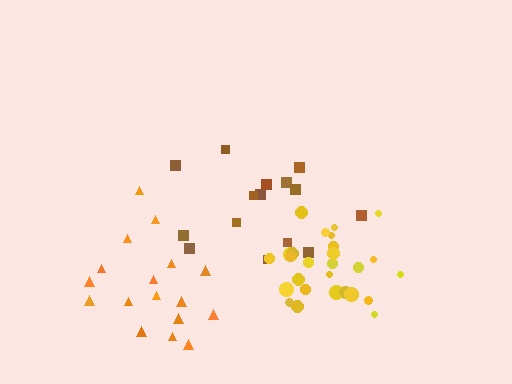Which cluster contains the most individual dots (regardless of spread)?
Yellow (27).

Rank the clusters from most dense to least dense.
yellow, orange, brown.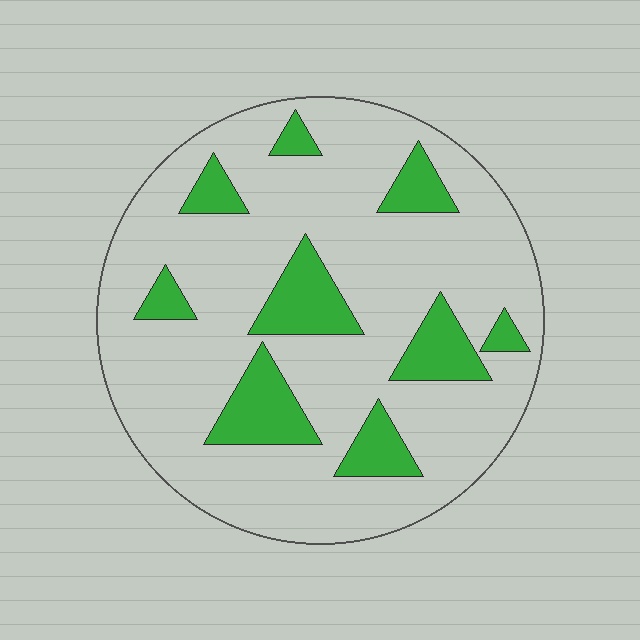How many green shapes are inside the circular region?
9.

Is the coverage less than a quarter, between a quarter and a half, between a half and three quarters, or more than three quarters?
Less than a quarter.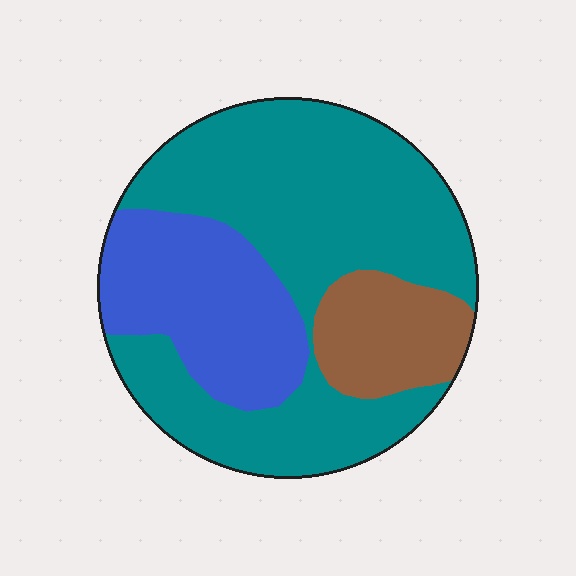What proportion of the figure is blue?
Blue takes up about one quarter (1/4) of the figure.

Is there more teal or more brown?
Teal.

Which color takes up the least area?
Brown, at roughly 15%.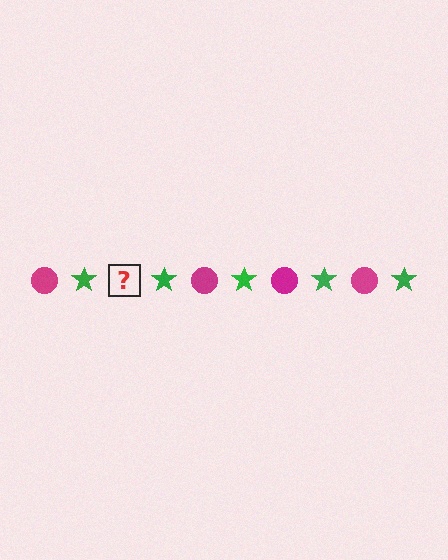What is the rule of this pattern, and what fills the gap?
The rule is that the pattern alternates between magenta circle and green star. The gap should be filled with a magenta circle.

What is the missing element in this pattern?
The missing element is a magenta circle.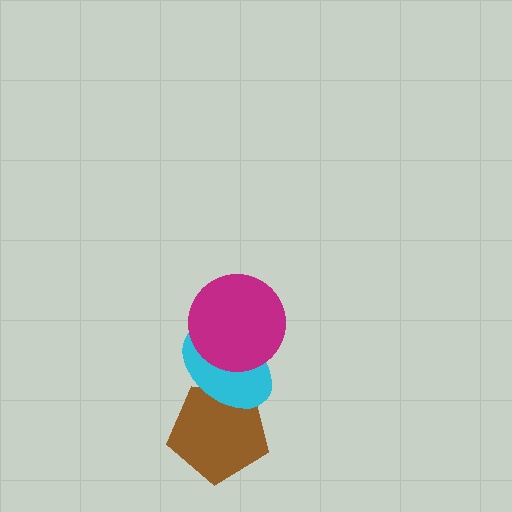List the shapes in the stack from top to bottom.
From top to bottom: the magenta circle, the cyan ellipse, the brown pentagon.